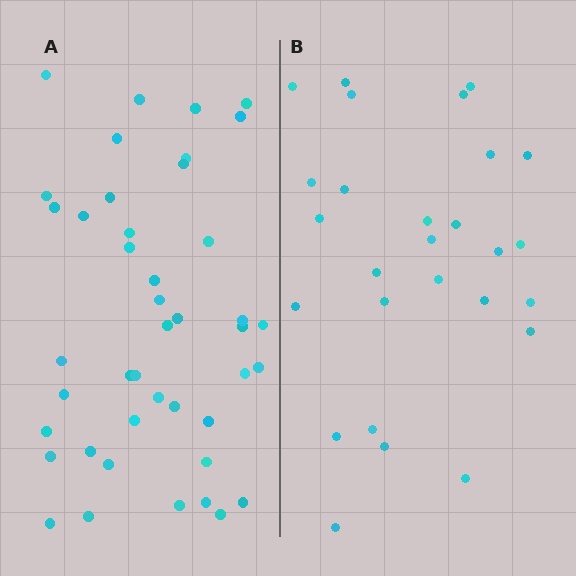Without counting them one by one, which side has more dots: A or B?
Region A (the left region) has more dots.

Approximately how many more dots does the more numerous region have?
Region A has approximately 15 more dots than region B.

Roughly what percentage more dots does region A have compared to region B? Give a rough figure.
About 60% more.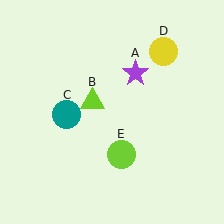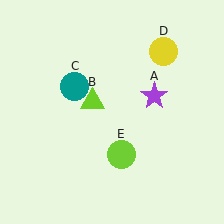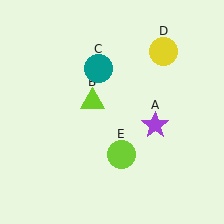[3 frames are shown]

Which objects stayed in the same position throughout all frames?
Lime triangle (object B) and yellow circle (object D) and lime circle (object E) remained stationary.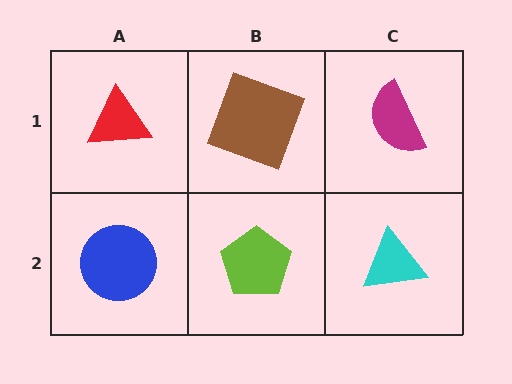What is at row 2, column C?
A cyan triangle.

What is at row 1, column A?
A red triangle.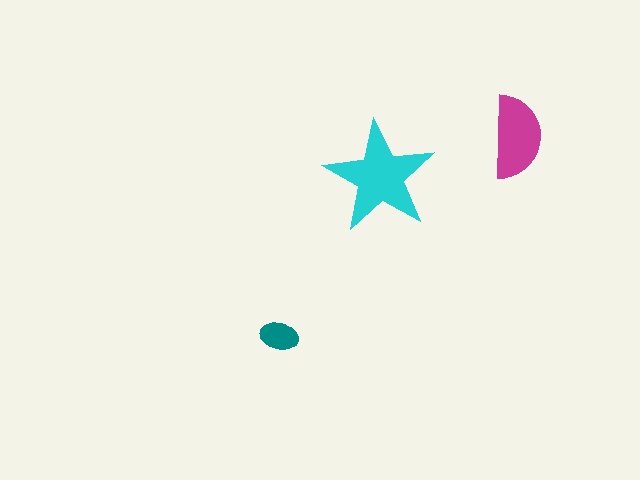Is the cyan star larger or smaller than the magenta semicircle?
Larger.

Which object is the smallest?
The teal ellipse.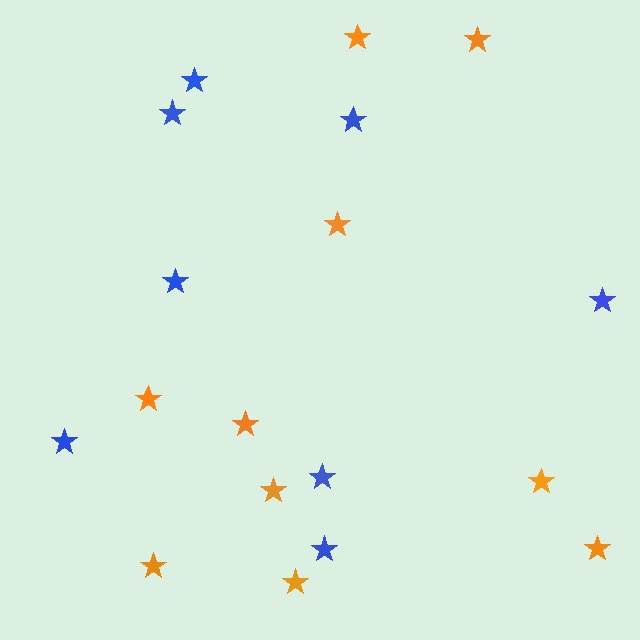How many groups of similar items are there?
There are 2 groups: one group of orange stars (10) and one group of blue stars (8).